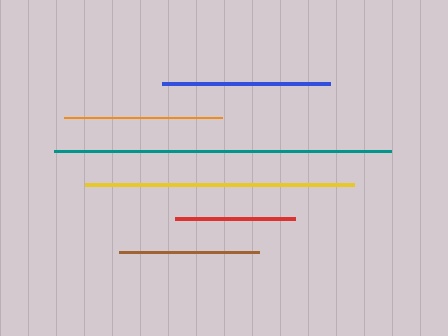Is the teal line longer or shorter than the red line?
The teal line is longer than the red line.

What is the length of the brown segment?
The brown segment is approximately 141 pixels long.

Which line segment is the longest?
The teal line is the longest at approximately 337 pixels.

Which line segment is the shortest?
The red line is the shortest at approximately 120 pixels.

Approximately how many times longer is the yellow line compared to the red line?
The yellow line is approximately 2.2 times the length of the red line.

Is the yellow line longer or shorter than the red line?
The yellow line is longer than the red line.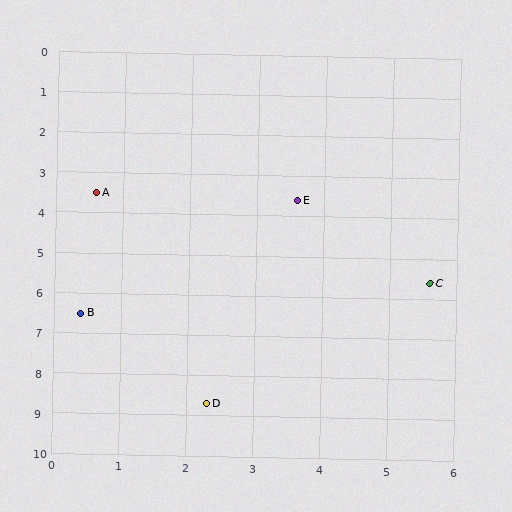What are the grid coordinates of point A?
Point A is at approximately (0.6, 3.5).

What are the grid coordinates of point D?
Point D is at approximately (2.3, 8.7).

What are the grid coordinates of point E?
Point E is at approximately (3.6, 3.6).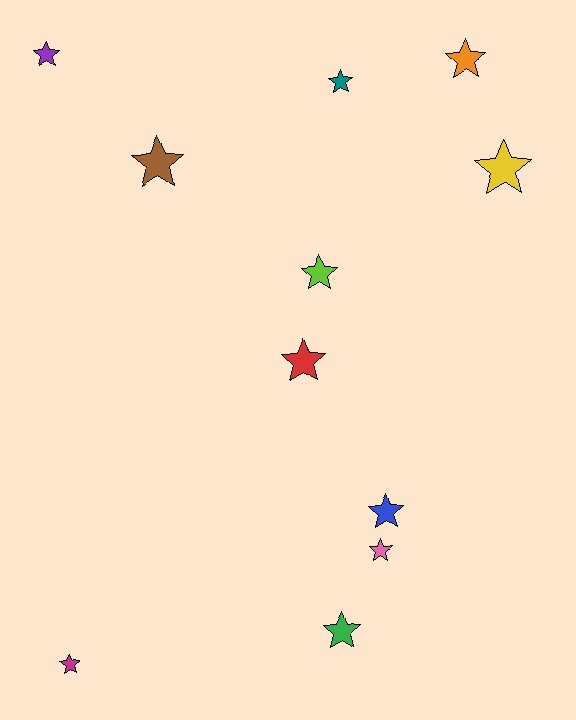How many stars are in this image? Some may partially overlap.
There are 11 stars.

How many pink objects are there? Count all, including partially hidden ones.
There is 1 pink object.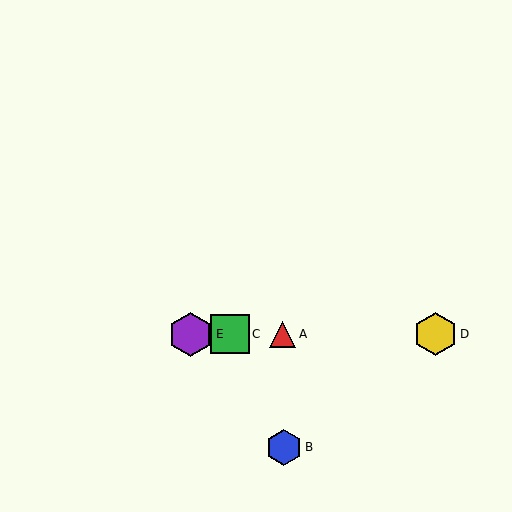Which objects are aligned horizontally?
Objects A, C, D, E are aligned horizontally.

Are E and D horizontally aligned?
Yes, both are at y≈334.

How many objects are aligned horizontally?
4 objects (A, C, D, E) are aligned horizontally.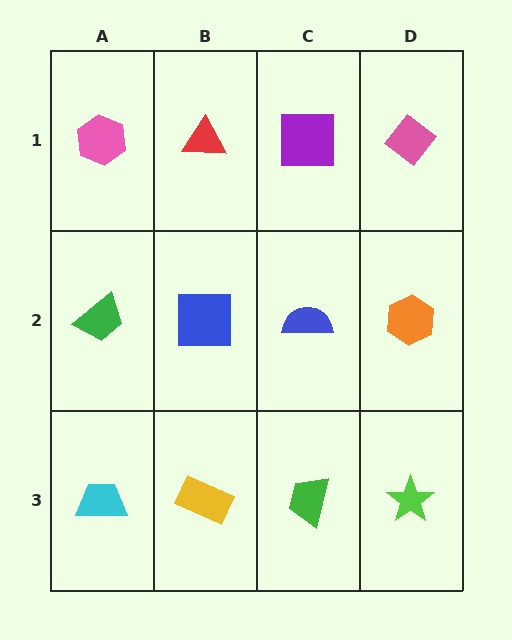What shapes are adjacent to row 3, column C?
A blue semicircle (row 2, column C), a yellow rectangle (row 3, column B), a lime star (row 3, column D).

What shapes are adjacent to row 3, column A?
A green trapezoid (row 2, column A), a yellow rectangle (row 3, column B).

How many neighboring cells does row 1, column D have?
2.